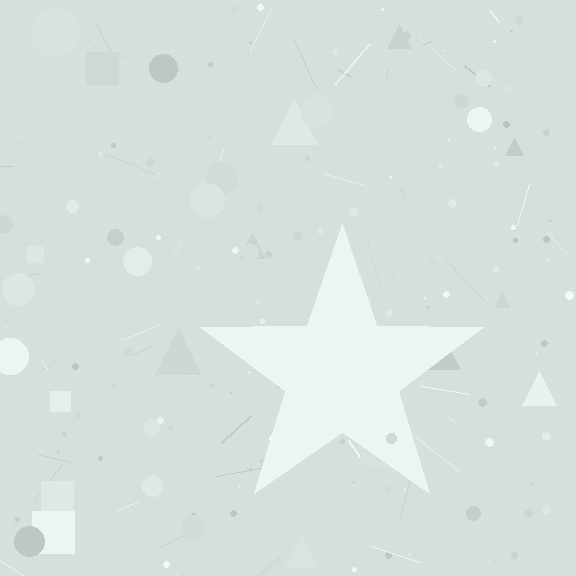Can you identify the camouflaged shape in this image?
The camouflaged shape is a star.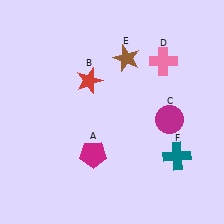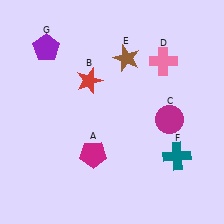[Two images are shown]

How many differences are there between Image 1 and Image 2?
There is 1 difference between the two images.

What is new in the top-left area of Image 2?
A purple pentagon (G) was added in the top-left area of Image 2.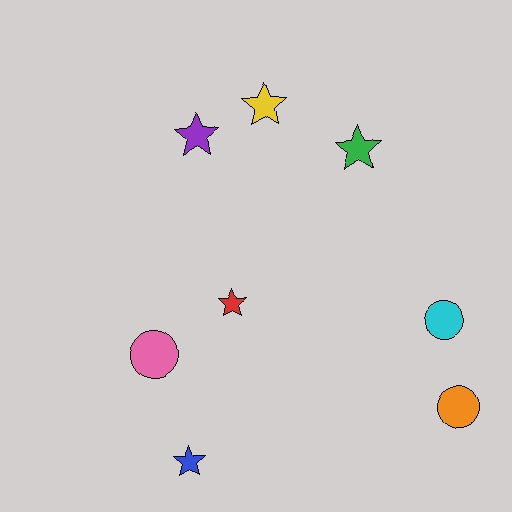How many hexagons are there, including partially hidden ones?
There are no hexagons.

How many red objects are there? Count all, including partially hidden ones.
There is 1 red object.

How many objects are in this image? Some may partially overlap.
There are 8 objects.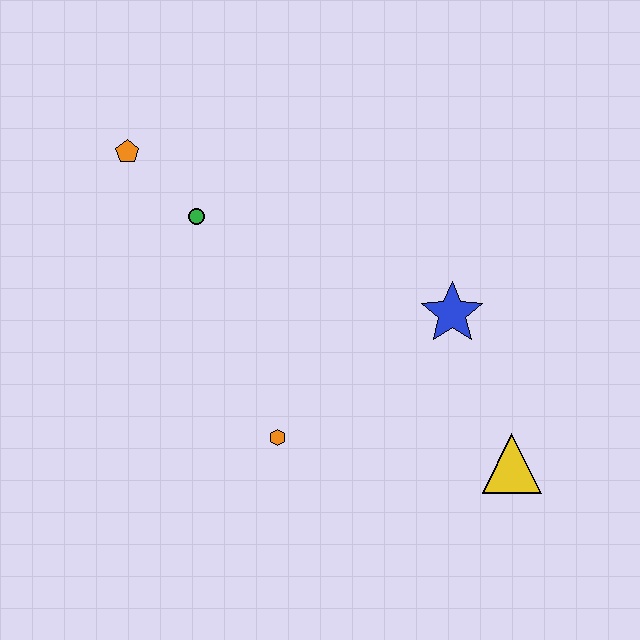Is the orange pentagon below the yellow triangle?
No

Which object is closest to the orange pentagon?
The green circle is closest to the orange pentagon.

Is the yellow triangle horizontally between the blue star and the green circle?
No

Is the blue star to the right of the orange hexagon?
Yes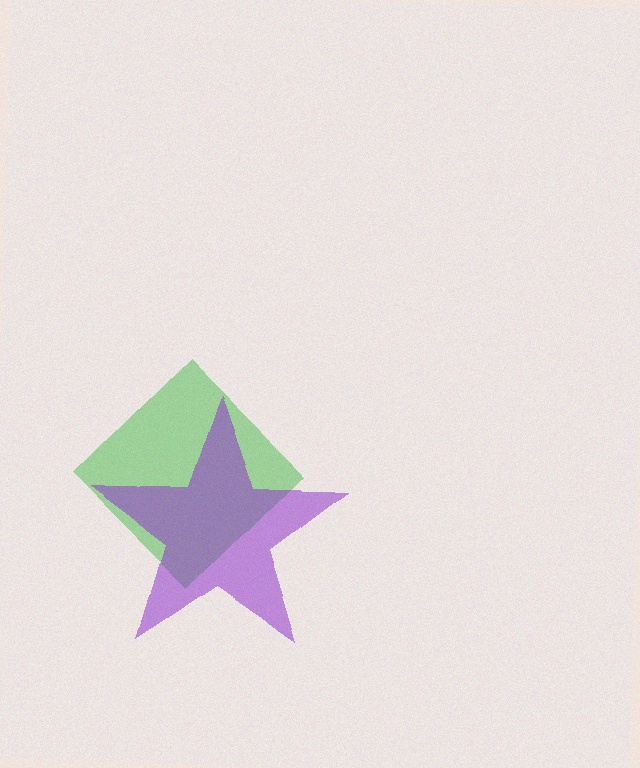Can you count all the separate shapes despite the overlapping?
Yes, there are 2 separate shapes.